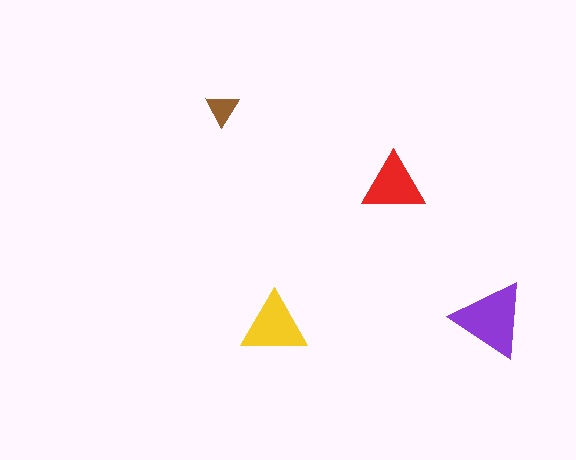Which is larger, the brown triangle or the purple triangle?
The purple one.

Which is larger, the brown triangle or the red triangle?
The red one.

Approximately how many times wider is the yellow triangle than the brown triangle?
About 2 times wider.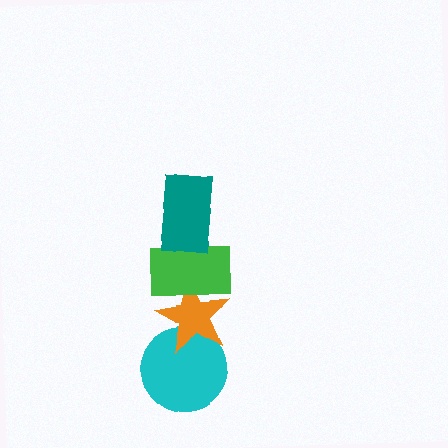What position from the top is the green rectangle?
The green rectangle is 2nd from the top.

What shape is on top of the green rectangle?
The teal rectangle is on top of the green rectangle.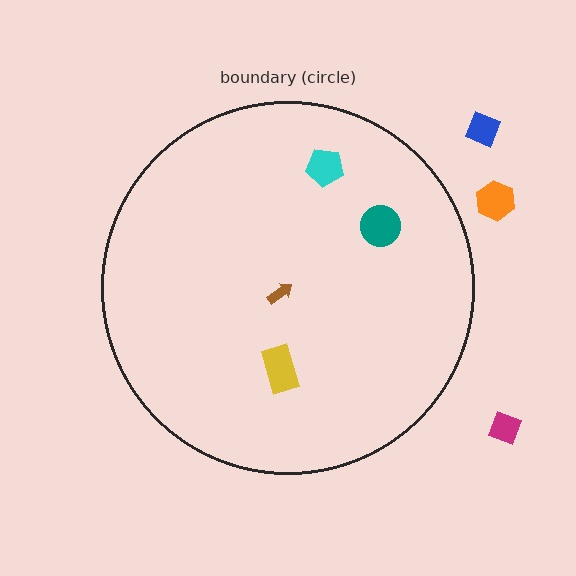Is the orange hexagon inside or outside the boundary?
Outside.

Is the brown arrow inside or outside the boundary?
Inside.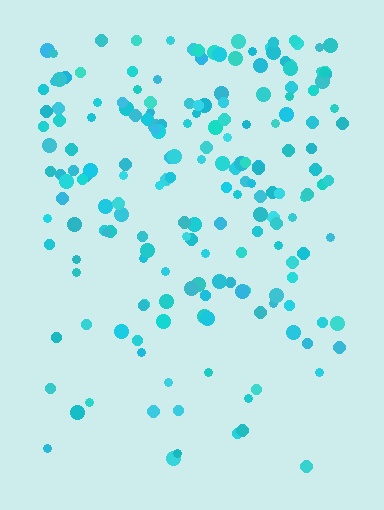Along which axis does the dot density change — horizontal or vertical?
Vertical.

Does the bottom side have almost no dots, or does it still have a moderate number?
Still a moderate number, just noticeably fewer than the top.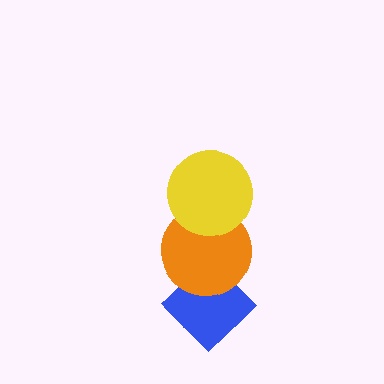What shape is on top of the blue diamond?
The orange circle is on top of the blue diamond.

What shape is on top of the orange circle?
The yellow circle is on top of the orange circle.